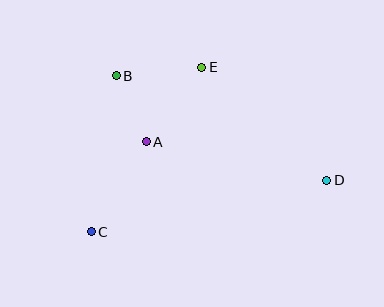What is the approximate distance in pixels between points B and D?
The distance between B and D is approximately 235 pixels.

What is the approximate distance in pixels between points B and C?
The distance between B and C is approximately 158 pixels.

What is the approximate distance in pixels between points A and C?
The distance between A and C is approximately 105 pixels.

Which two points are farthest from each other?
Points C and D are farthest from each other.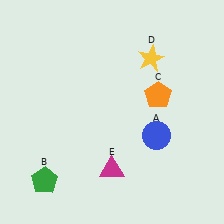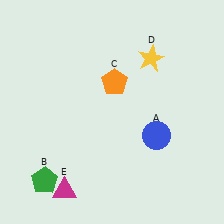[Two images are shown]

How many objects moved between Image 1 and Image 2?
2 objects moved between the two images.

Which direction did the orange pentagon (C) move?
The orange pentagon (C) moved left.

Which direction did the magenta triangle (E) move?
The magenta triangle (E) moved left.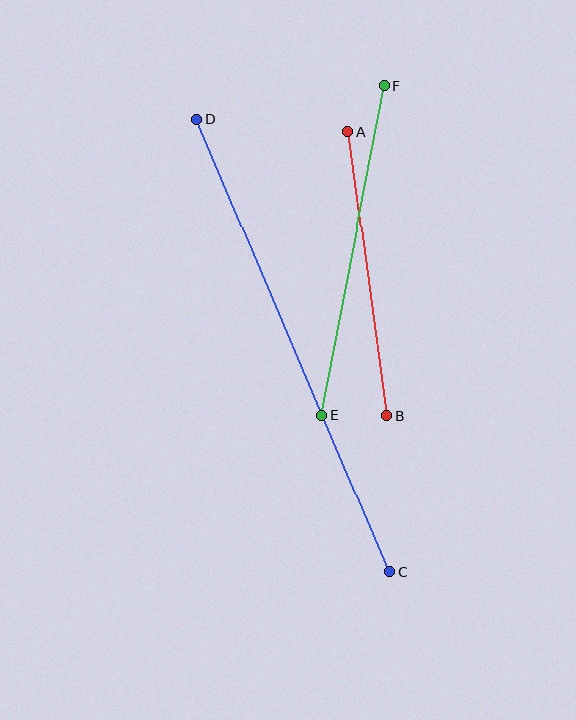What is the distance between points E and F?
The distance is approximately 336 pixels.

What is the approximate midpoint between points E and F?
The midpoint is at approximately (353, 250) pixels.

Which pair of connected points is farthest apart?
Points C and D are farthest apart.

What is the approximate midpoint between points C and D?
The midpoint is at approximately (293, 346) pixels.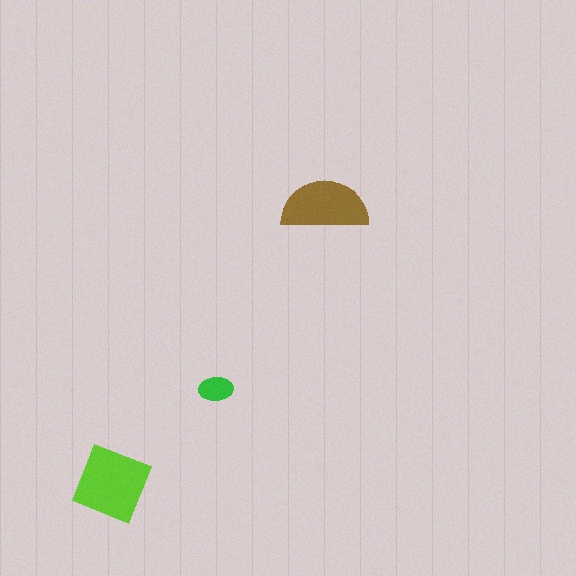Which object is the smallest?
The green ellipse.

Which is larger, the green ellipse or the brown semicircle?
The brown semicircle.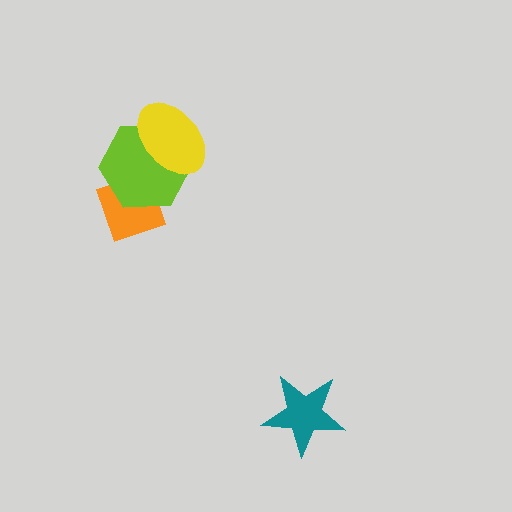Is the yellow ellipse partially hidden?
No, no other shape covers it.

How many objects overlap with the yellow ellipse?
1 object overlaps with the yellow ellipse.